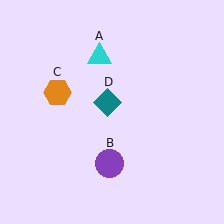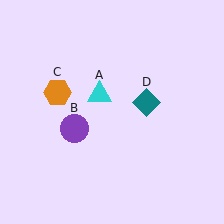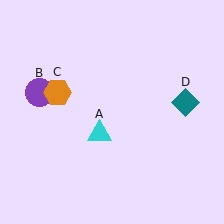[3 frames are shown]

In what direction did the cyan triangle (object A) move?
The cyan triangle (object A) moved down.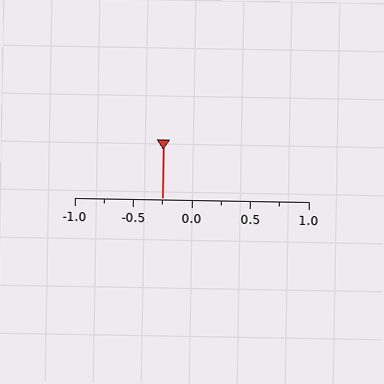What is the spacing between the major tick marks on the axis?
The major ticks are spaced 0.5 apart.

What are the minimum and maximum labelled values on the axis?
The axis runs from -1.0 to 1.0.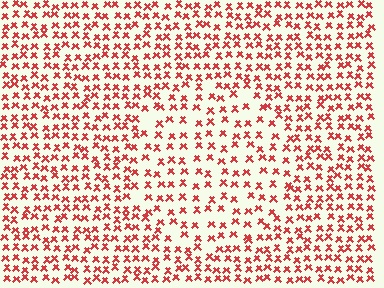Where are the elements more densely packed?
The elements are more densely packed outside the circle boundary.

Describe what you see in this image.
The image contains small red elements arranged at two different densities. A circle-shaped region is visible where the elements are less densely packed than the surrounding area.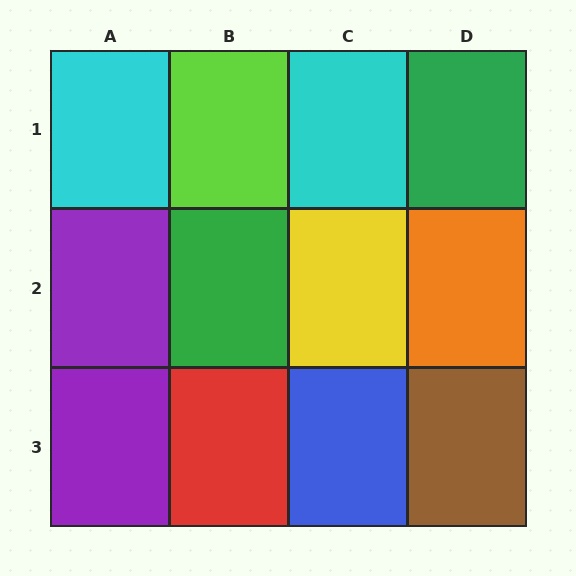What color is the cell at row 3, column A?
Purple.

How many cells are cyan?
2 cells are cyan.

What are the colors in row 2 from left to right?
Purple, green, yellow, orange.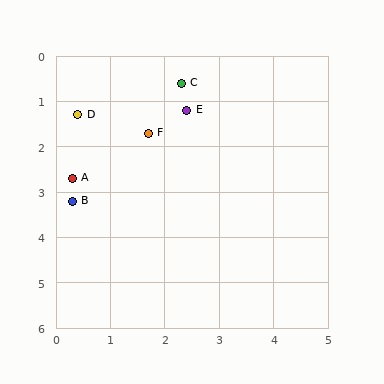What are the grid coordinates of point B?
Point B is at approximately (0.3, 3.2).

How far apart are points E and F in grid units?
Points E and F are about 0.9 grid units apart.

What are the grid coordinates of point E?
Point E is at approximately (2.4, 1.2).